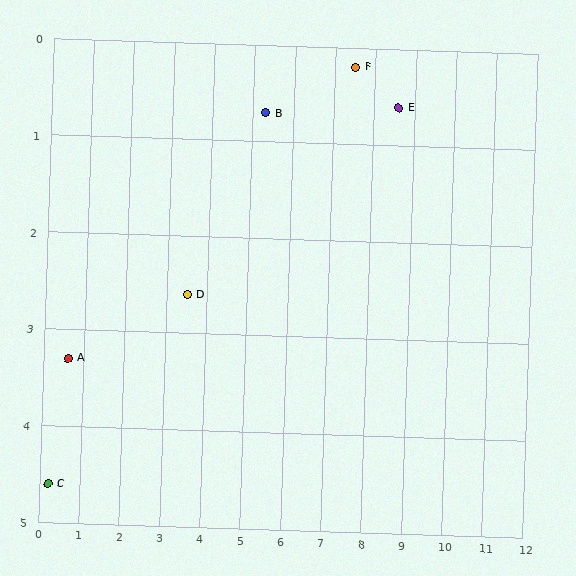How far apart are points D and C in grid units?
Points D and C are about 3.9 grid units apart.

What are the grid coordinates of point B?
Point B is at approximately (5.3, 0.7).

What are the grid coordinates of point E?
Point E is at approximately (8.6, 0.6).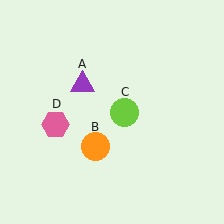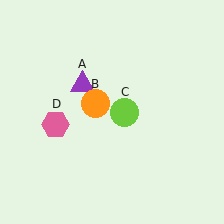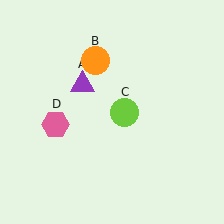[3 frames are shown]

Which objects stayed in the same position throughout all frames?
Purple triangle (object A) and lime circle (object C) and pink hexagon (object D) remained stationary.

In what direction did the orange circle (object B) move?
The orange circle (object B) moved up.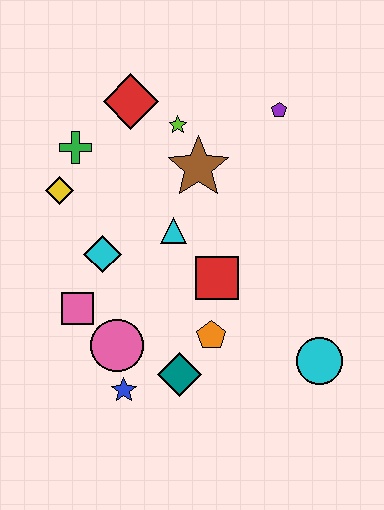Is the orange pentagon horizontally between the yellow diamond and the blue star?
No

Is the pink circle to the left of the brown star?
Yes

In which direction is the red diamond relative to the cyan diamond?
The red diamond is above the cyan diamond.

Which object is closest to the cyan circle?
The orange pentagon is closest to the cyan circle.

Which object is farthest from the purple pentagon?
The blue star is farthest from the purple pentagon.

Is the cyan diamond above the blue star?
Yes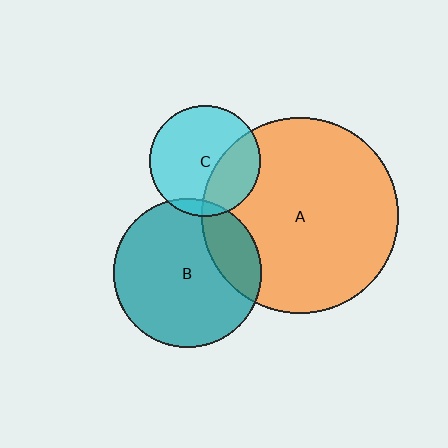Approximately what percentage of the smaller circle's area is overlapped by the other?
Approximately 20%.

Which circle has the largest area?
Circle A (orange).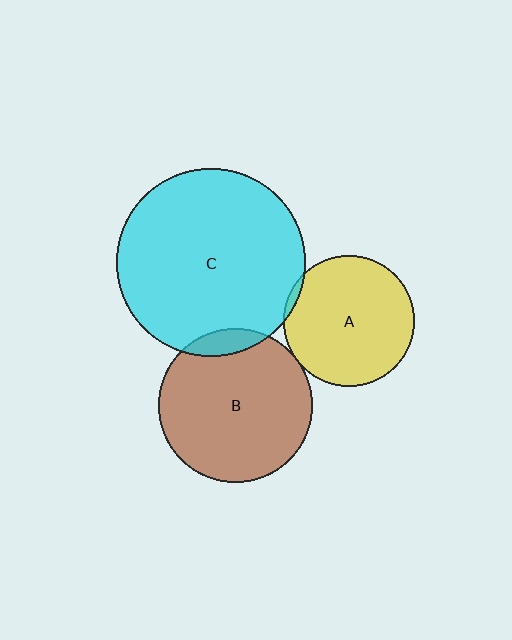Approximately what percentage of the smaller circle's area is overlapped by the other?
Approximately 10%.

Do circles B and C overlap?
Yes.